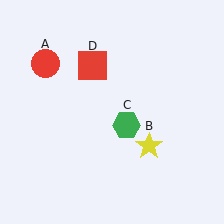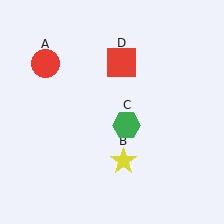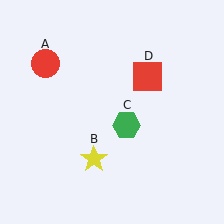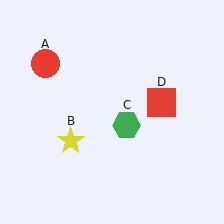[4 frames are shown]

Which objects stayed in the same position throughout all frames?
Red circle (object A) and green hexagon (object C) remained stationary.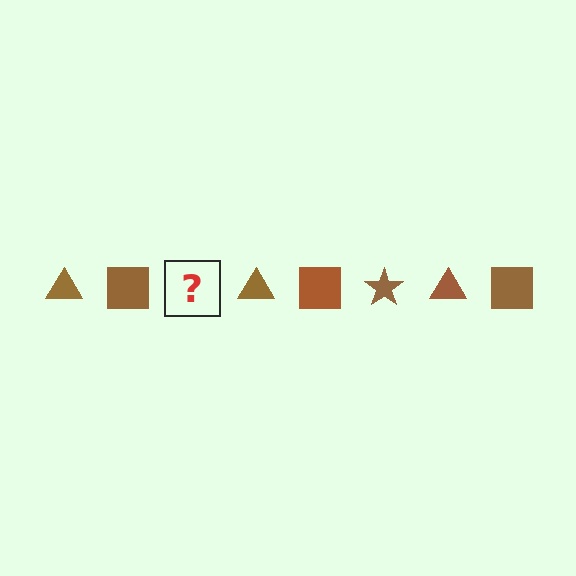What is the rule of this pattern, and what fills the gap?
The rule is that the pattern cycles through triangle, square, star shapes in brown. The gap should be filled with a brown star.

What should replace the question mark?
The question mark should be replaced with a brown star.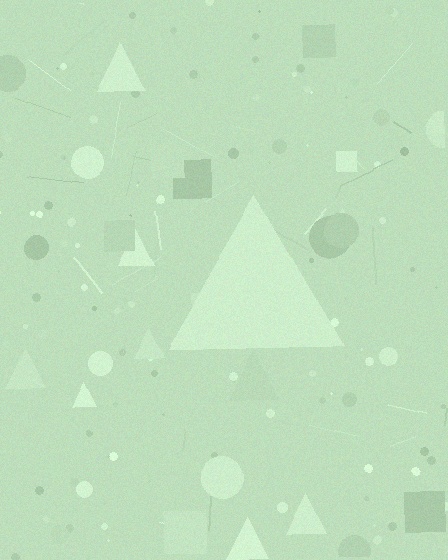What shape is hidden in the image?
A triangle is hidden in the image.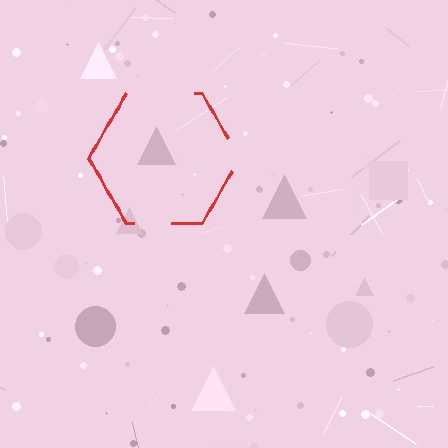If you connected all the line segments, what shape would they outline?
They would outline a hexagon.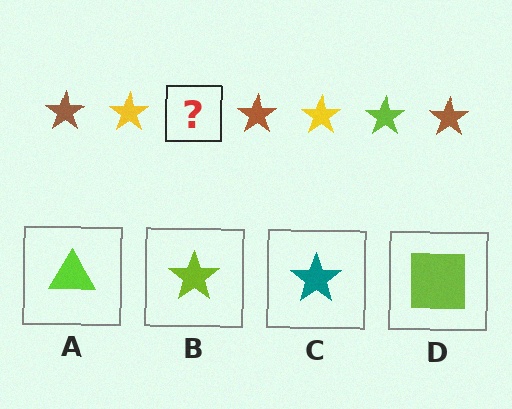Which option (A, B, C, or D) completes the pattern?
B.